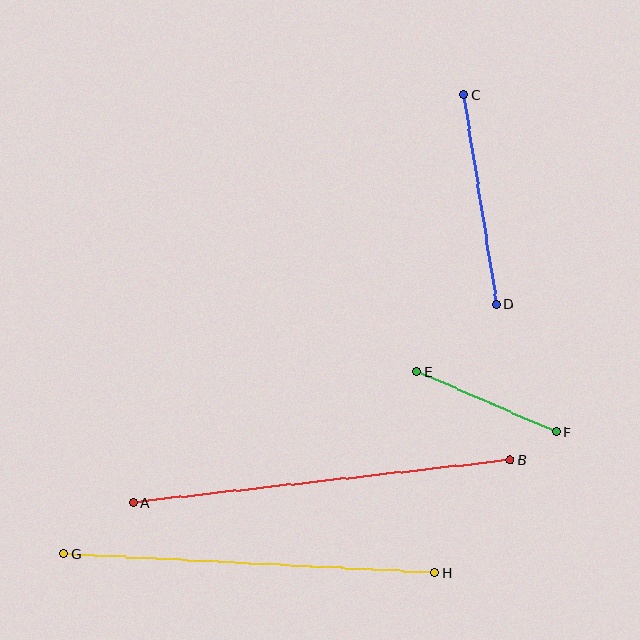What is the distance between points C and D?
The distance is approximately 213 pixels.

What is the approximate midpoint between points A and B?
The midpoint is at approximately (321, 481) pixels.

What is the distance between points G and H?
The distance is approximately 372 pixels.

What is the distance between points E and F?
The distance is approximately 152 pixels.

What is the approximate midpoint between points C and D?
The midpoint is at approximately (480, 199) pixels.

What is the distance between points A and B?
The distance is approximately 380 pixels.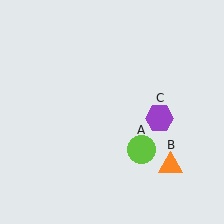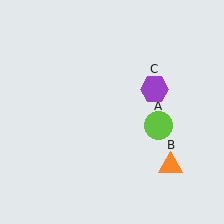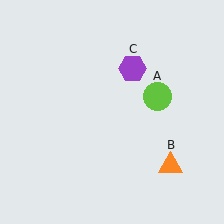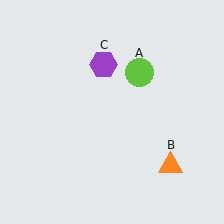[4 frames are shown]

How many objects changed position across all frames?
2 objects changed position: lime circle (object A), purple hexagon (object C).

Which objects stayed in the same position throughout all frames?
Orange triangle (object B) remained stationary.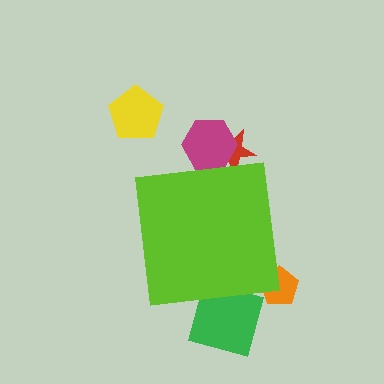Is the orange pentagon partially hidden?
Yes, the orange pentagon is partially hidden behind the lime square.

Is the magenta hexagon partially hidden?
Yes, the magenta hexagon is partially hidden behind the lime square.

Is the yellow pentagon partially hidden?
No, the yellow pentagon is fully visible.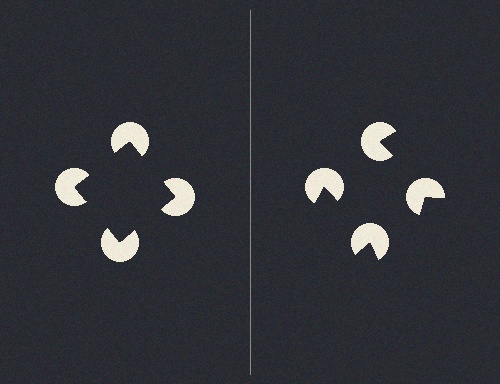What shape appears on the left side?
An illusory square.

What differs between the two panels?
The pac-man discs are positioned identically on both sides; only the wedge orientations differ. On the left they align to a square; on the right they are misaligned.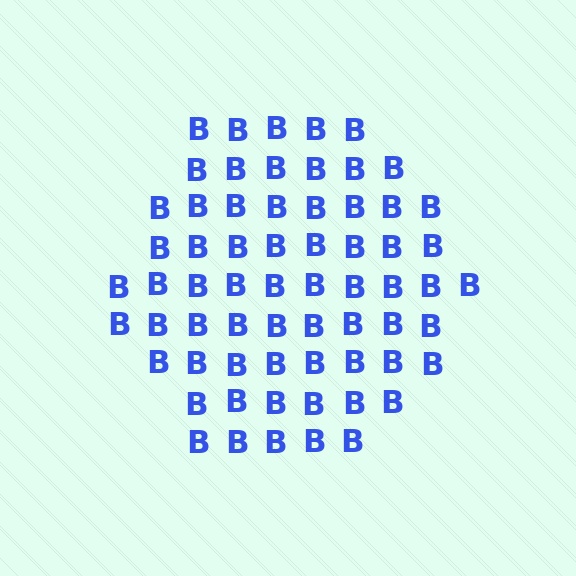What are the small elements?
The small elements are letter B's.